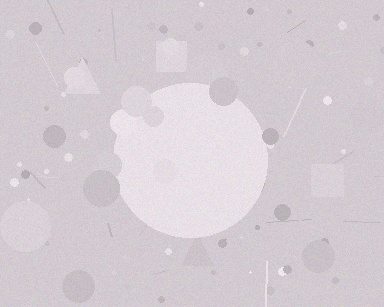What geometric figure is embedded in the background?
A circle is embedded in the background.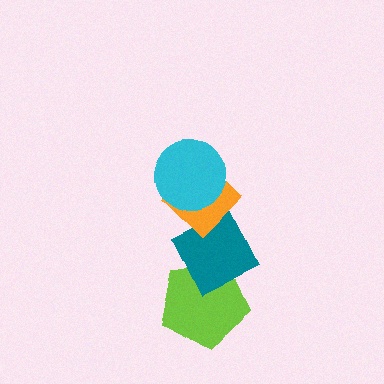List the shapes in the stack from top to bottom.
From top to bottom: the cyan circle, the orange diamond, the teal diamond, the lime pentagon.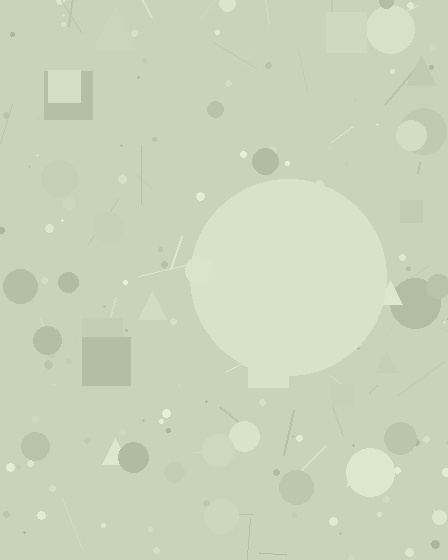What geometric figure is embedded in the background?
A circle is embedded in the background.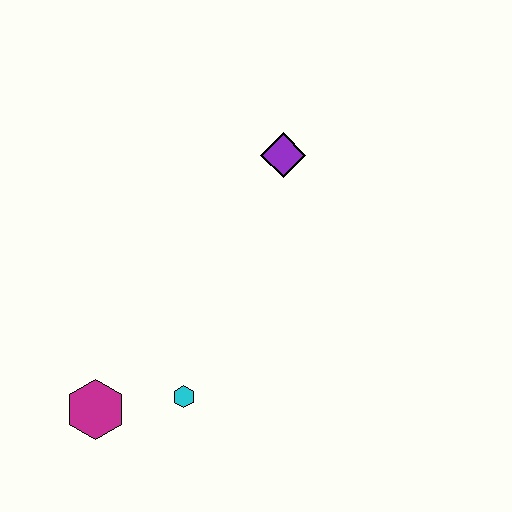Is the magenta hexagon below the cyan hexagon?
Yes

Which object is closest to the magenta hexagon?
The cyan hexagon is closest to the magenta hexagon.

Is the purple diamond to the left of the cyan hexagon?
No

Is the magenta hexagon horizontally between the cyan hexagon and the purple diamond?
No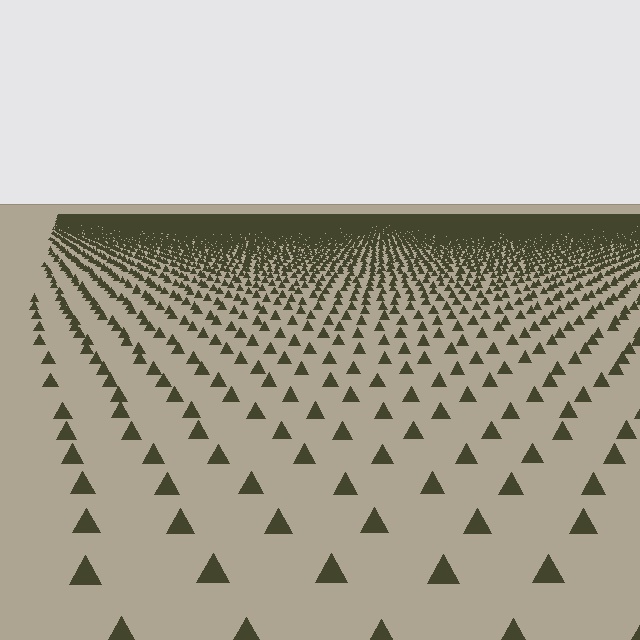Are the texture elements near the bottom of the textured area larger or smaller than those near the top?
Larger. Near the bottom, elements are closer to the viewer and appear at a bigger on-screen size.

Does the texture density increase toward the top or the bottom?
Density increases toward the top.